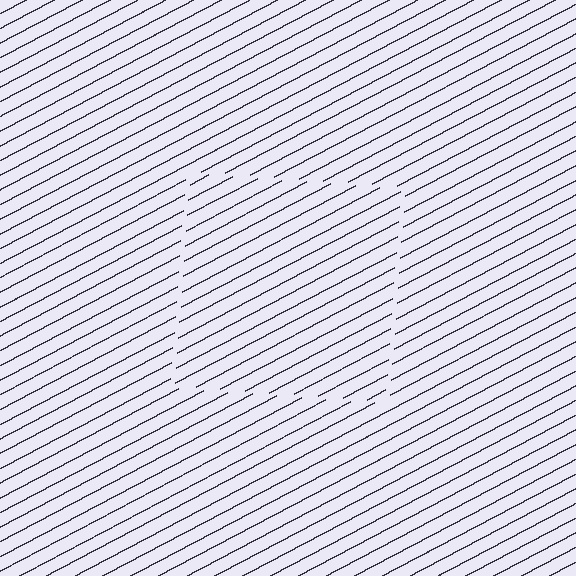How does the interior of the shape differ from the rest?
The interior of the shape contains the same grating, shifted by half a period — the contour is defined by the phase discontinuity where line-ends from the inner and outer gratings abut.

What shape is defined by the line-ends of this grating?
An illusory square. The interior of the shape contains the same grating, shifted by half a period — the contour is defined by the phase discontinuity where line-ends from the inner and outer gratings abut.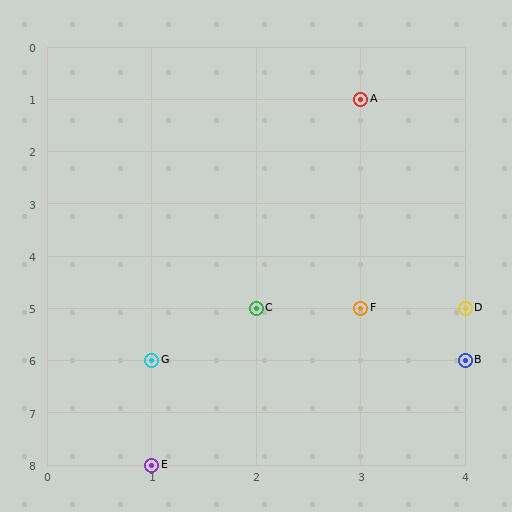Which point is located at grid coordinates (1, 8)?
Point E is at (1, 8).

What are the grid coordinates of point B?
Point B is at grid coordinates (4, 6).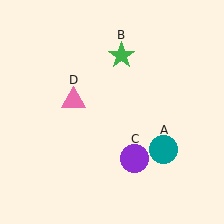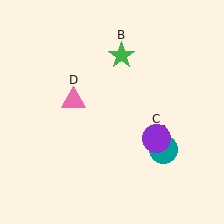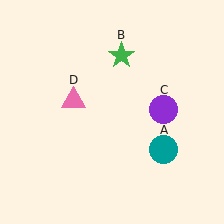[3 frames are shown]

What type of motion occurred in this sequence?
The purple circle (object C) rotated counterclockwise around the center of the scene.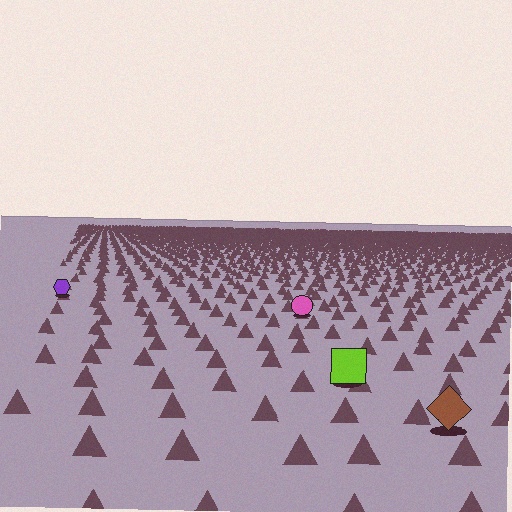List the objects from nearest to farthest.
From nearest to farthest: the brown diamond, the lime square, the pink circle, the purple hexagon.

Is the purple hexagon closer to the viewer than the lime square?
No. The lime square is closer — you can tell from the texture gradient: the ground texture is coarser near it.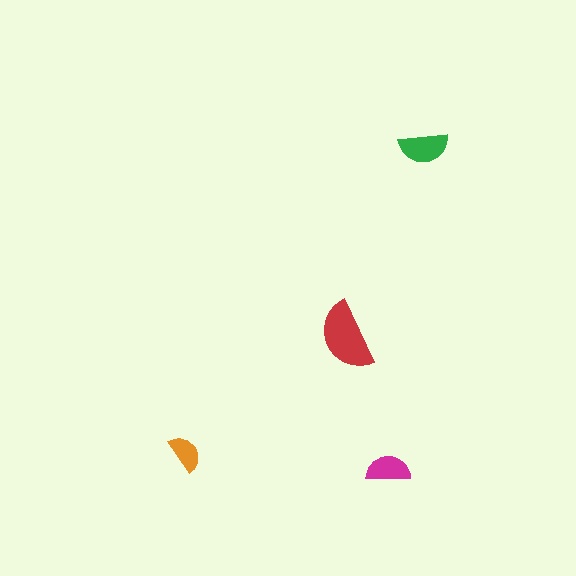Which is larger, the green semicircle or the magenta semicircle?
The green one.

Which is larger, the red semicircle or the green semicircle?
The red one.